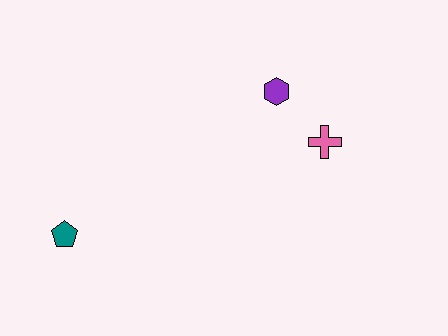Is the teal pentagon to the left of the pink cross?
Yes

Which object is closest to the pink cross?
The purple hexagon is closest to the pink cross.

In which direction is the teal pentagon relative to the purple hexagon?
The teal pentagon is to the left of the purple hexagon.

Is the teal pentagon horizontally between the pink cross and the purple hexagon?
No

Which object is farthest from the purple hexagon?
The teal pentagon is farthest from the purple hexagon.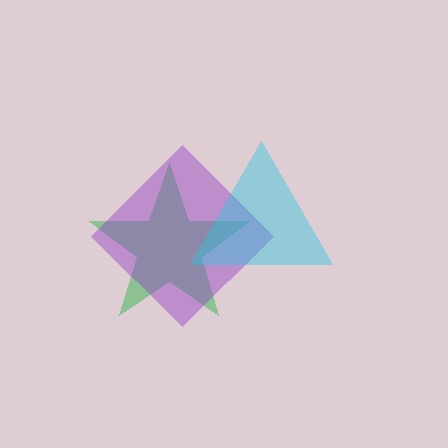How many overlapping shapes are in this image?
There are 3 overlapping shapes in the image.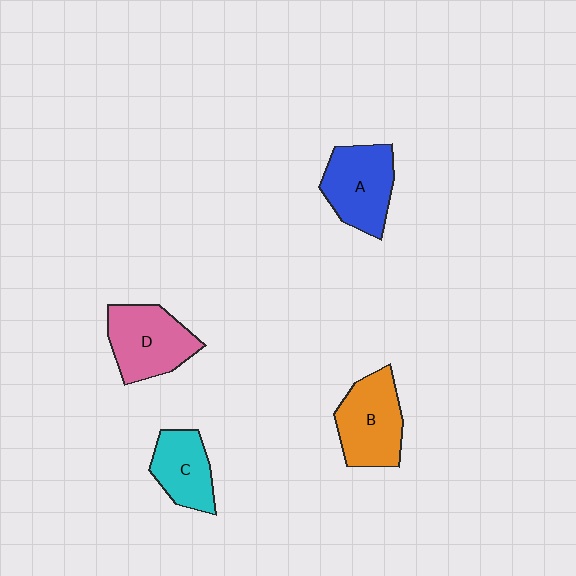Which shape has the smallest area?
Shape C (cyan).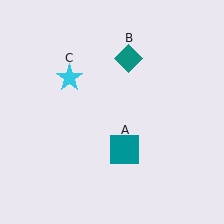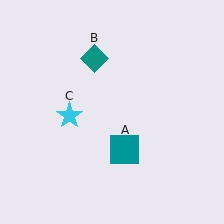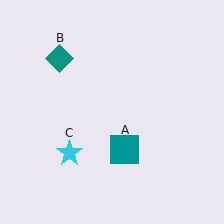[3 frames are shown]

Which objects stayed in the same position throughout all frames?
Teal square (object A) remained stationary.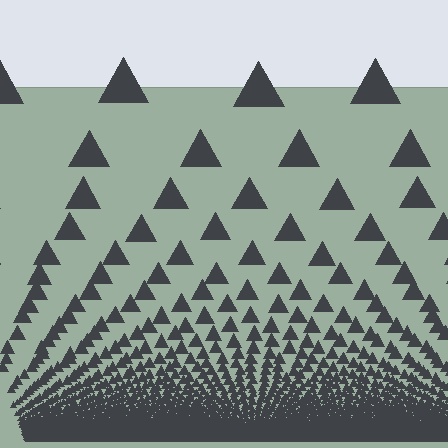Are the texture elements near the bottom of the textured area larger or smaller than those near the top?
Smaller. The gradient is inverted — elements near the bottom are smaller and denser.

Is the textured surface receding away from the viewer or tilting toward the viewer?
The surface appears to tilt toward the viewer. Texture elements get larger and sparser toward the top.